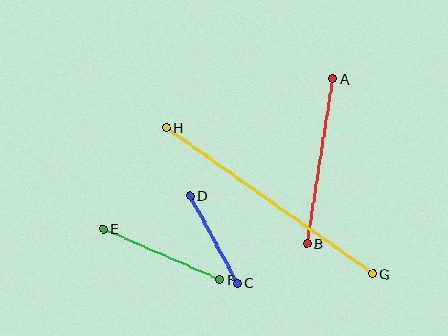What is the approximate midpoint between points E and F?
The midpoint is at approximately (161, 254) pixels.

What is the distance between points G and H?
The distance is approximately 253 pixels.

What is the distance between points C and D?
The distance is approximately 99 pixels.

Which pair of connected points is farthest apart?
Points G and H are farthest apart.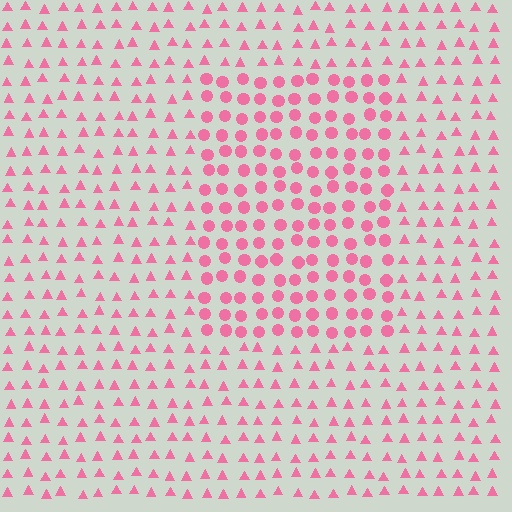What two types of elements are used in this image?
The image uses circles inside the rectangle region and triangles outside it.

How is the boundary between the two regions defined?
The boundary is defined by a change in element shape: circles inside vs. triangles outside. All elements share the same color and spacing.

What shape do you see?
I see a rectangle.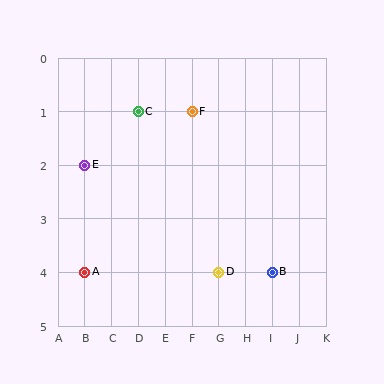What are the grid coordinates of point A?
Point A is at grid coordinates (B, 4).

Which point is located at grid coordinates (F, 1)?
Point F is at (F, 1).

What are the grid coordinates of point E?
Point E is at grid coordinates (B, 2).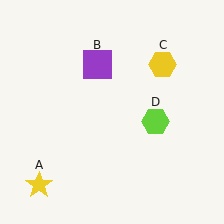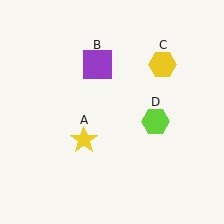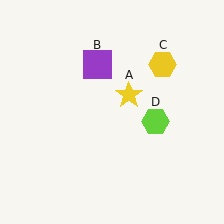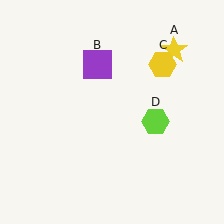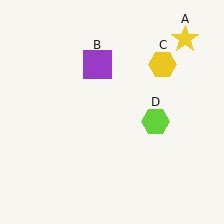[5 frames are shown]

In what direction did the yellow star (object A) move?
The yellow star (object A) moved up and to the right.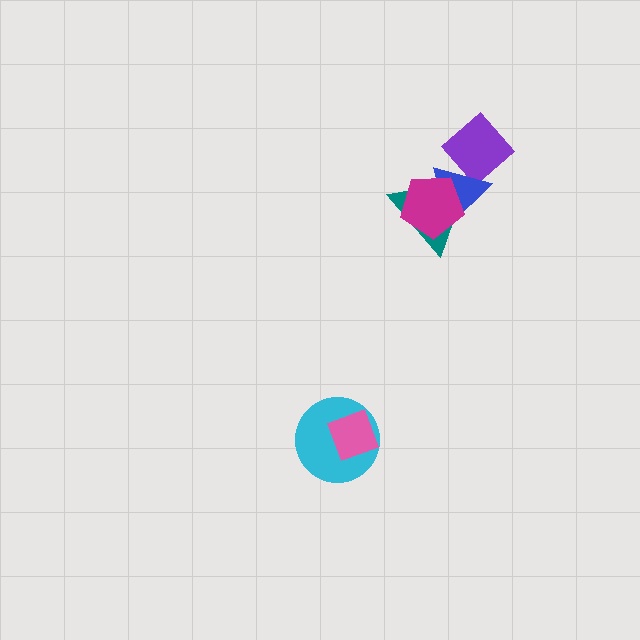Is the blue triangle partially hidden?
Yes, it is partially covered by another shape.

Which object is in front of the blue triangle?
The magenta pentagon is in front of the blue triangle.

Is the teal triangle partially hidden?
Yes, it is partially covered by another shape.